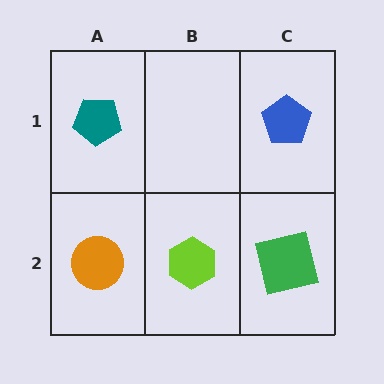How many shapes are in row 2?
3 shapes.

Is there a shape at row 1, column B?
No, that cell is empty.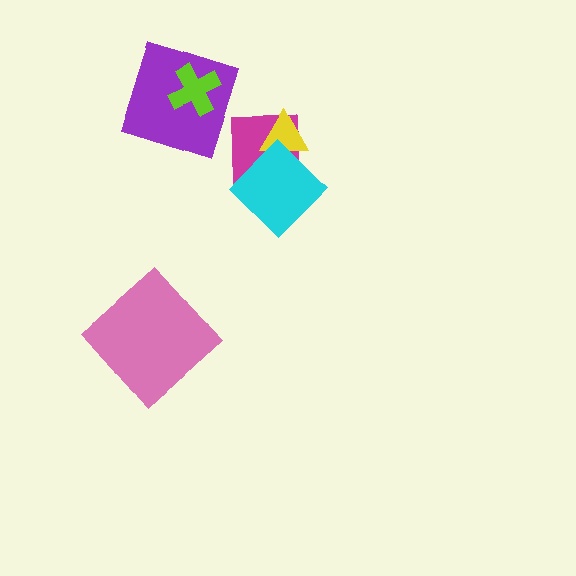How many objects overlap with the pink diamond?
0 objects overlap with the pink diamond.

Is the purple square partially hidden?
Yes, it is partially covered by another shape.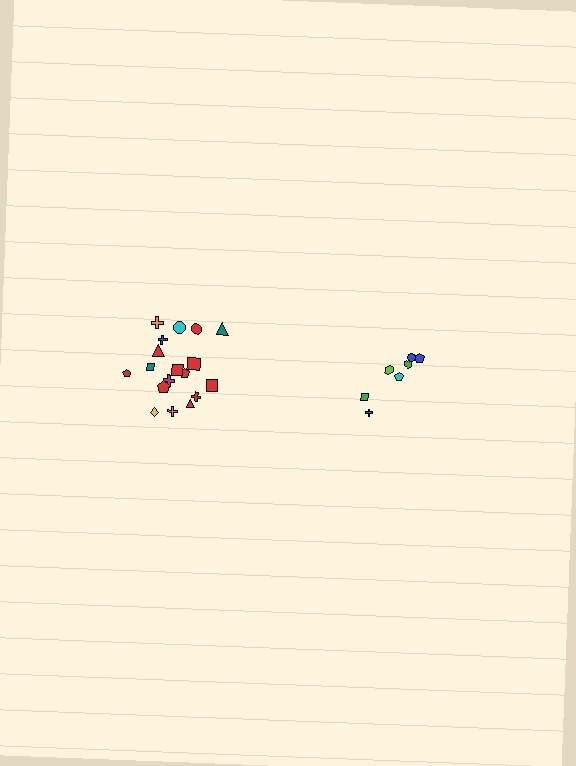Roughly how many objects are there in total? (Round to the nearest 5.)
Roughly 25 objects in total.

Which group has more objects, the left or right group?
The left group.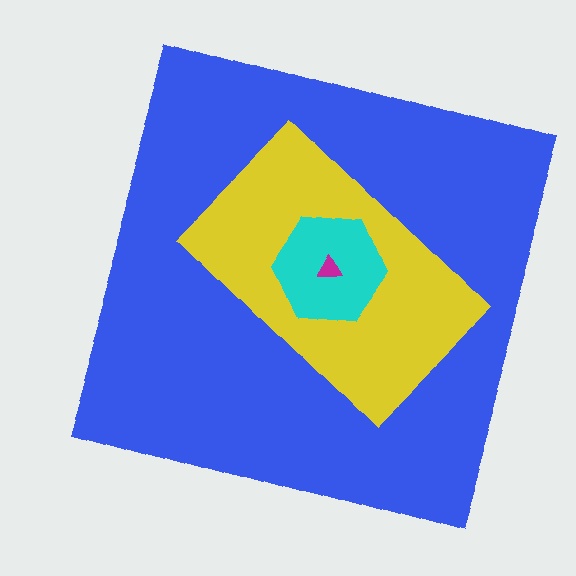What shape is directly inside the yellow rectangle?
The cyan hexagon.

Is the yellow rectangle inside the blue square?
Yes.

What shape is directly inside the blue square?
The yellow rectangle.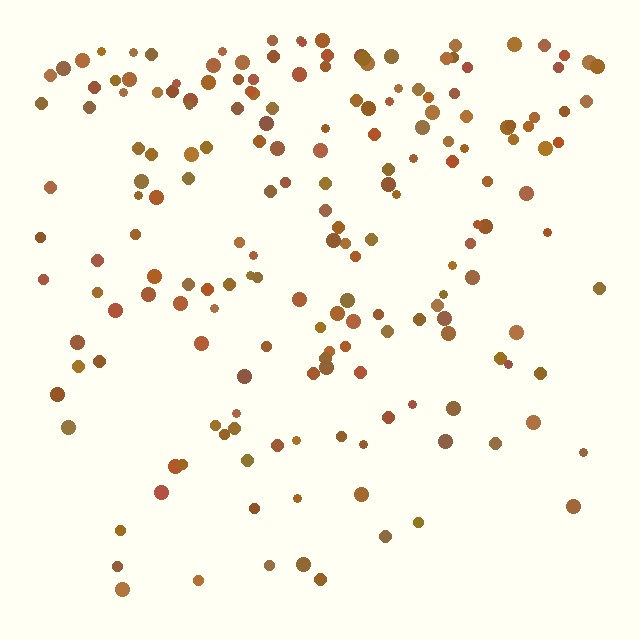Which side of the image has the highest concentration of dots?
The top.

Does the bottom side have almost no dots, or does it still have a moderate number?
Still a moderate number, just noticeably fewer than the top.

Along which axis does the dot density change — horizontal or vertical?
Vertical.